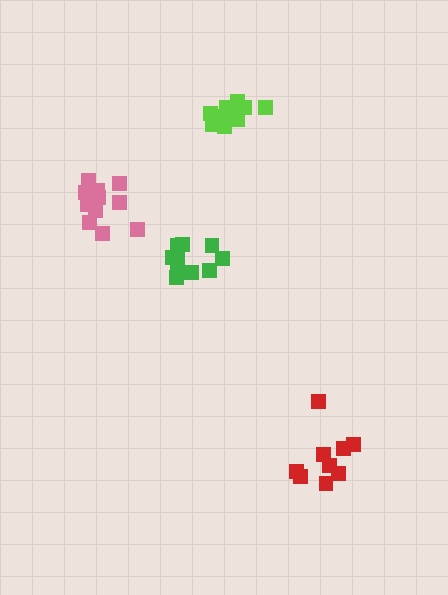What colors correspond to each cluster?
The clusters are colored: green, lime, red, pink.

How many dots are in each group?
Group 1: 10 dots, Group 2: 12 dots, Group 3: 9 dots, Group 4: 13 dots (44 total).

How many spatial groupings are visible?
There are 4 spatial groupings.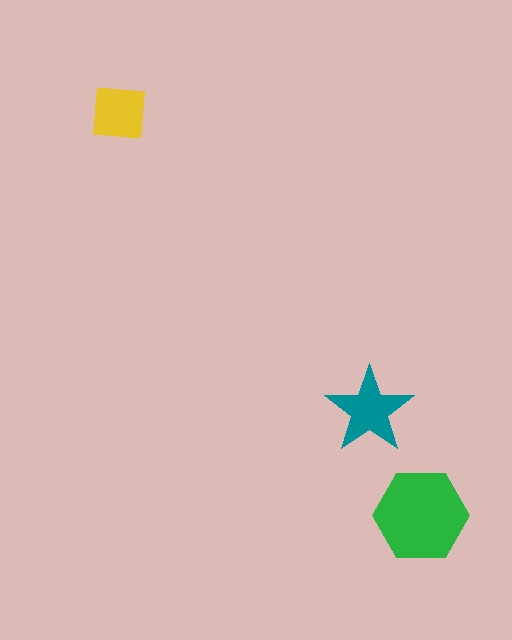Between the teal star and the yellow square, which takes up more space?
The teal star.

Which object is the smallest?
The yellow square.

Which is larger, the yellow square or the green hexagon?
The green hexagon.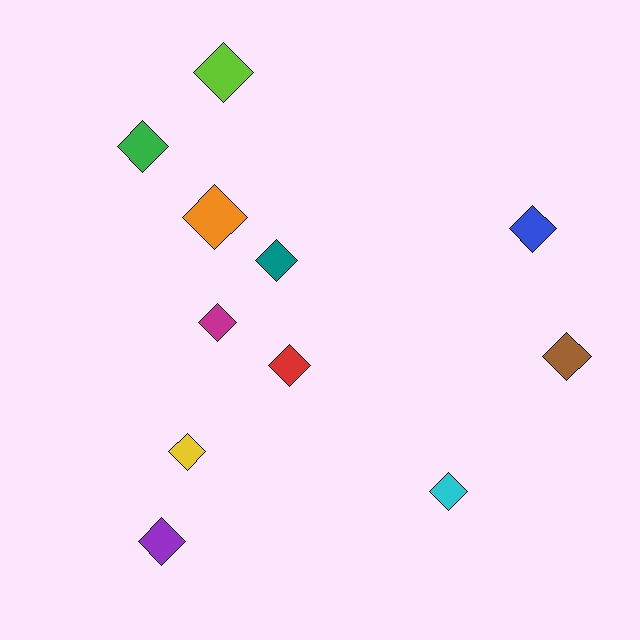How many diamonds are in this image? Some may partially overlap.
There are 11 diamonds.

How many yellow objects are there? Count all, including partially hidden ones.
There is 1 yellow object.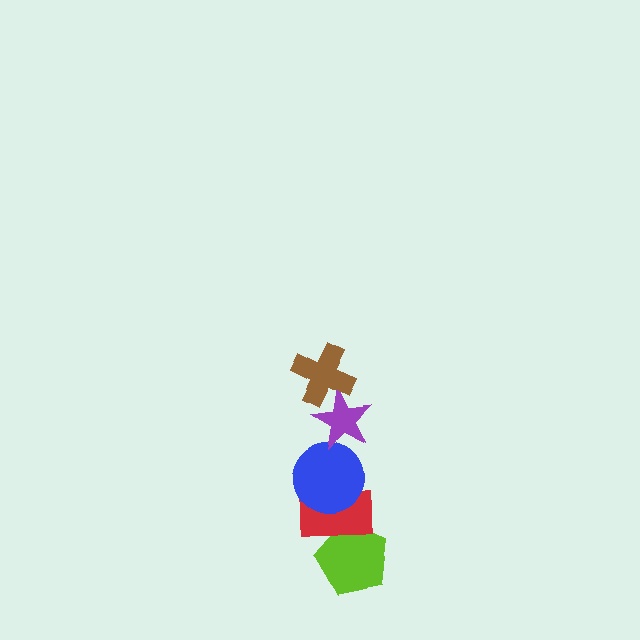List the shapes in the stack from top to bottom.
From top to bottom: the brown cross, the purple star, the blue circle, the red rectangle, the lime pentagon.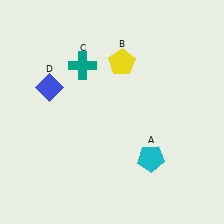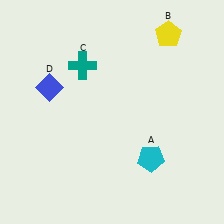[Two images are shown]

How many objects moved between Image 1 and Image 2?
1 object moved between the two images.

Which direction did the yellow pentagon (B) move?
The yellow pentagon (B) moved right.